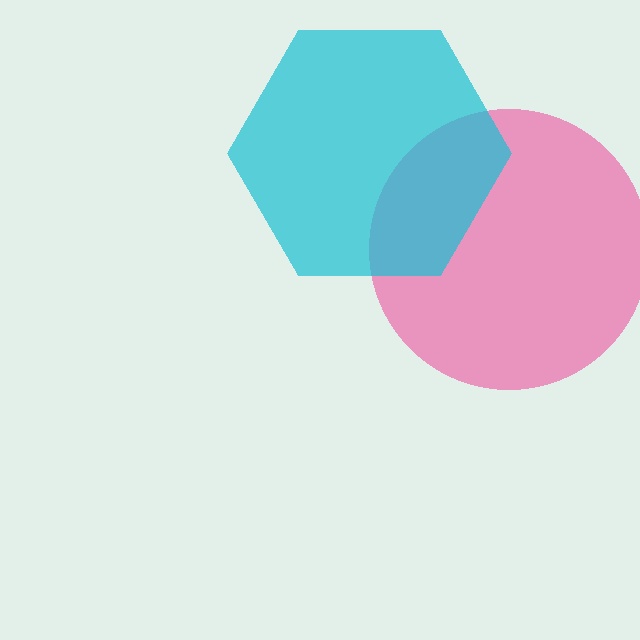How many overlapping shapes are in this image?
There are 2 overlapping shapes in the image.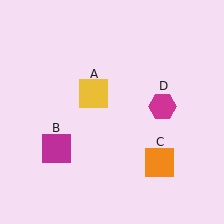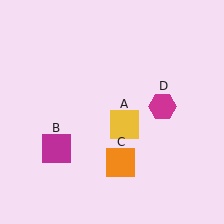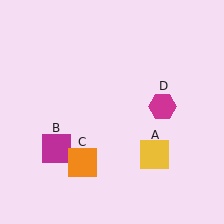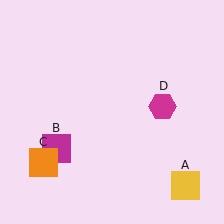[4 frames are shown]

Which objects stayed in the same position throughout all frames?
Magenta square (object B) and magenta hexagon (object D) remained stationary.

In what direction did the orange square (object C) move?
The orange square (object C) moved left.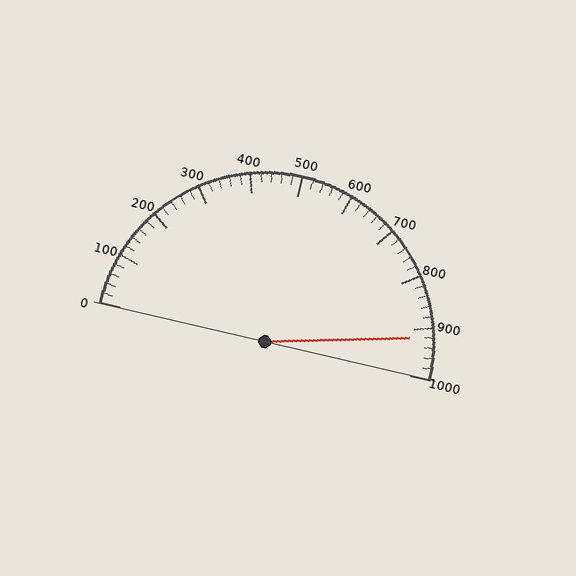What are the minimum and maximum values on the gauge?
The gauge ranges from 0 to 1000.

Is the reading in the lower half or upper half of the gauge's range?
The reading is in the upper half of the range (0 to 1000).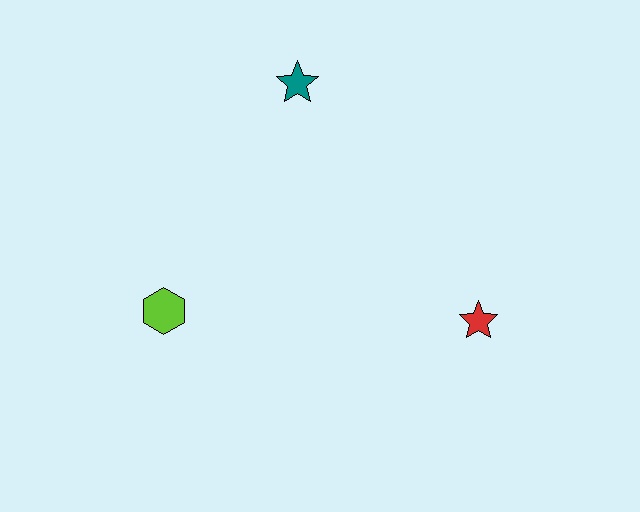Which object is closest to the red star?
The teal star is closest to the red star.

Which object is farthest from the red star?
The lime hexagon is farthest from the red star.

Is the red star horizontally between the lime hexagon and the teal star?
No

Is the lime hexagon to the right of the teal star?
No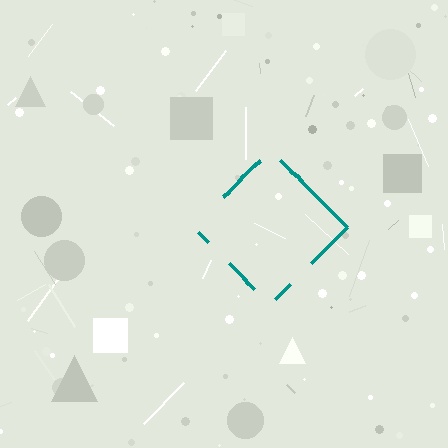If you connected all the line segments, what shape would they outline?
They would outline a diamond.